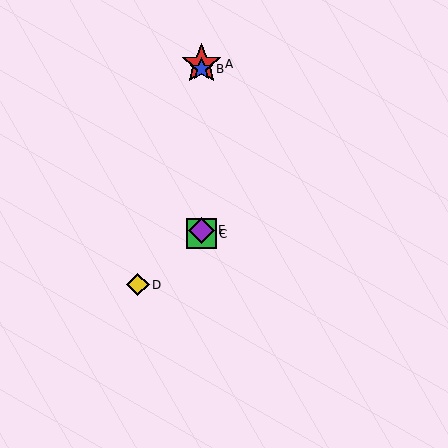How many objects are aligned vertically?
4 objects (A, B, C, E) are aligned vertically.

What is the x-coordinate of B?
Object B is at x≈201.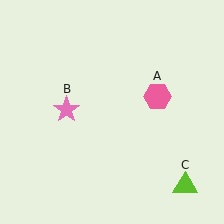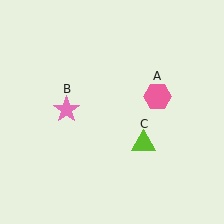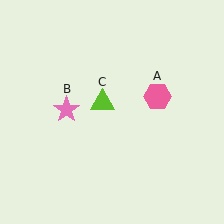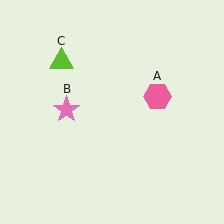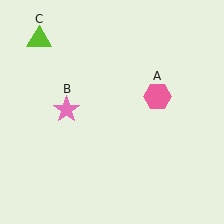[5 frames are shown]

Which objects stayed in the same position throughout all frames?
Pink hexagon (object A) and pink star (object B) remained stationary.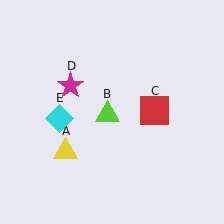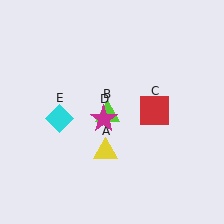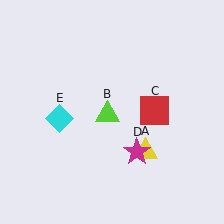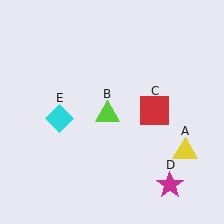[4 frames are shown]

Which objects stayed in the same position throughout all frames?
Lime triangle (object B) and red square (object C) and cyan diamond (object E) remained stationary.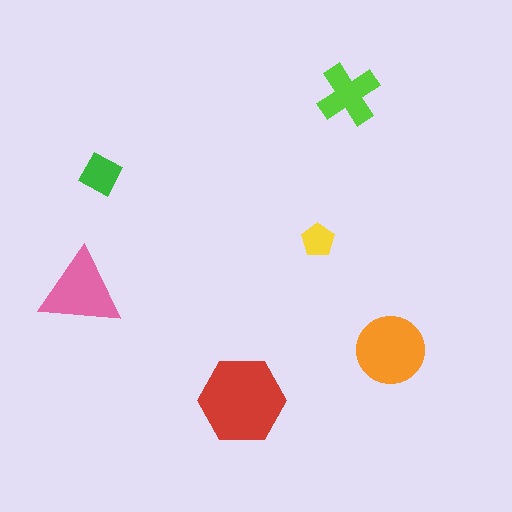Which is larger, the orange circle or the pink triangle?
The orange circle.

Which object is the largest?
The red hexagon.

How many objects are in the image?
There are 6 objects in the image.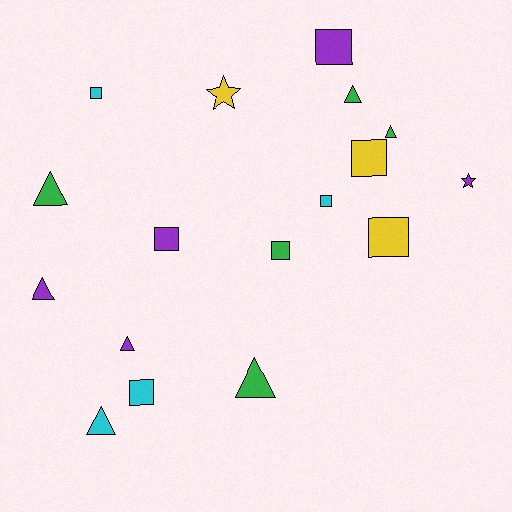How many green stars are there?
There are no green stars.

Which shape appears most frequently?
Square, with 8 objects.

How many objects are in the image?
There are 17 objects.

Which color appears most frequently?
Purple, with 5 objects.